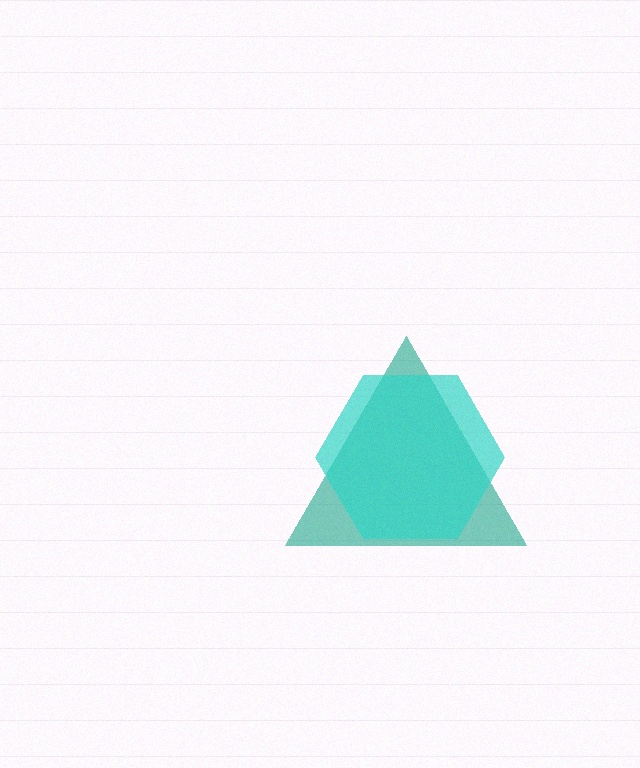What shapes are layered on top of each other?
The layered shapes are: a teal triangle, a cyan hexagon.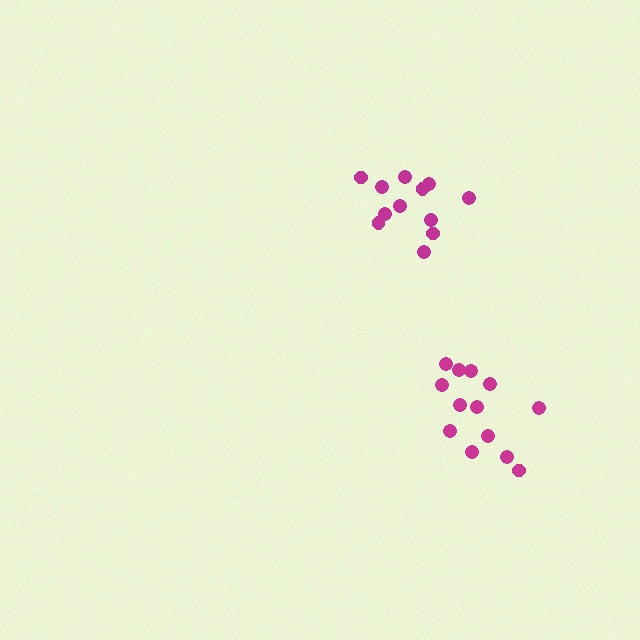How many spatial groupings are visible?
There are 2 spatial groupings.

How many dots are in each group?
Group 1: 13 dots, Group 2: 12 dots (25 total).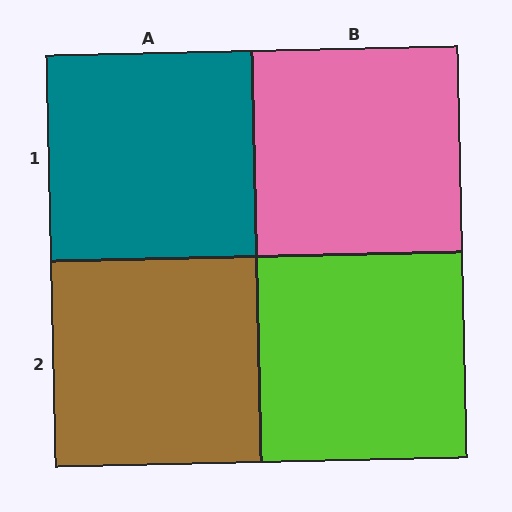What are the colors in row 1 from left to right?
Teal, pink.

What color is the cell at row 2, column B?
Lime.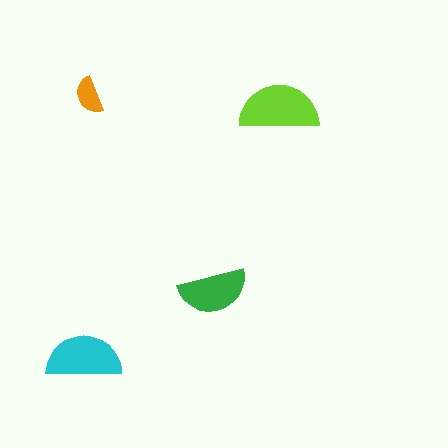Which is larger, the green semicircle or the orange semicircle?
The green one.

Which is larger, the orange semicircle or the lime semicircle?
The lime one.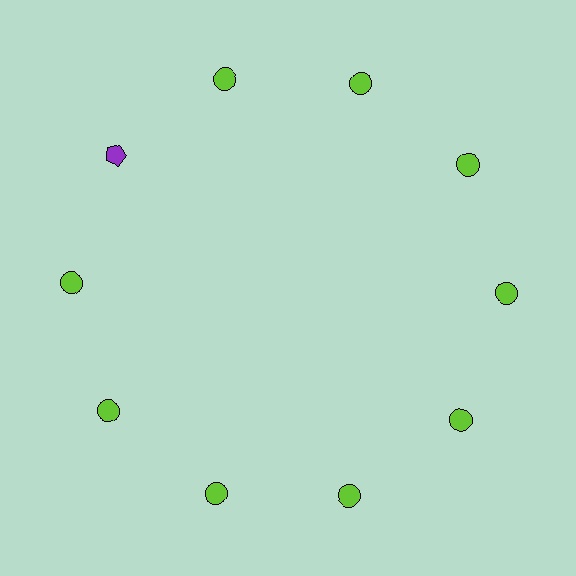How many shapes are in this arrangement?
There are 10 shapes arranged in a ring pattern.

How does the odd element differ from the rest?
It differs in both color (purple instead of lime) and shape (pentagon instead of circle).